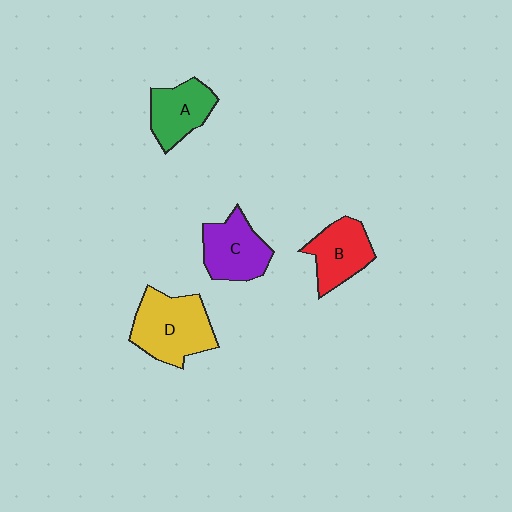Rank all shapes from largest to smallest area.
From largest to smallest: D (yellow), C (purple), B (red), A (green).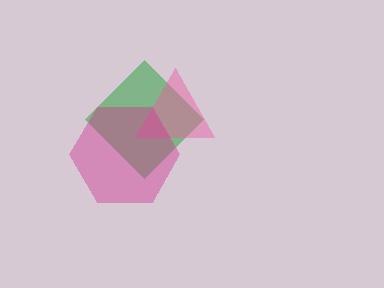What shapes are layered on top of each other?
The layered shapes are: a green diamond, a pink triangle, a magenta hexagon.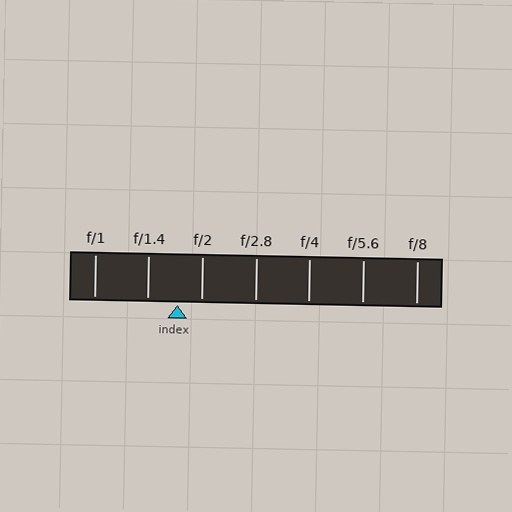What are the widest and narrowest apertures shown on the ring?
The widest aperture shown is f/1 and the narrowest is f/8.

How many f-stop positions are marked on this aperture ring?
There are 7 f-stop positions marked.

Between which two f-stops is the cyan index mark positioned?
The index mark is between f/1.4 and f/2.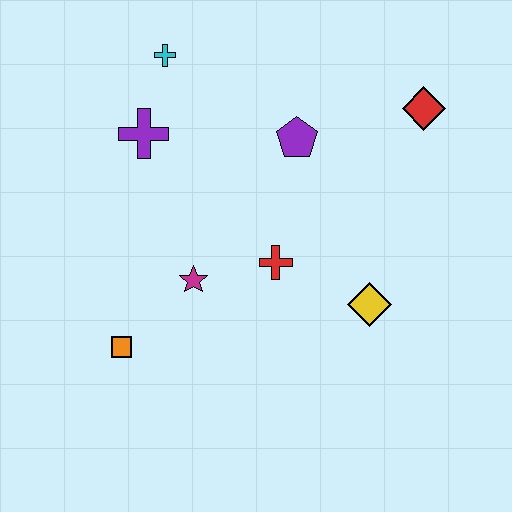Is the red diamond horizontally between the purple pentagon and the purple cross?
No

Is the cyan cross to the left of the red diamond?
Yes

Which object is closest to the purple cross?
The cyan cross is closest to the purple cross.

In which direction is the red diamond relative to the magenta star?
The red diamond is to the right of the magenta star.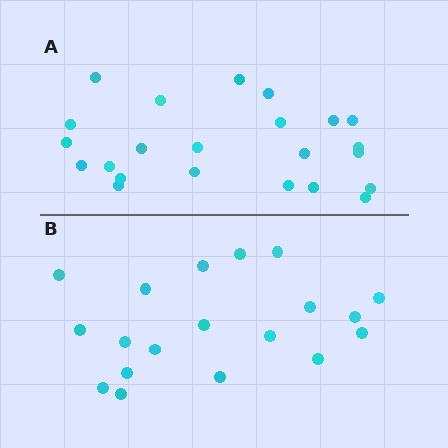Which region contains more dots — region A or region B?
Region A (the top region) has more dots.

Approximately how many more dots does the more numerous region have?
Region A has about 4 more dots than region B.